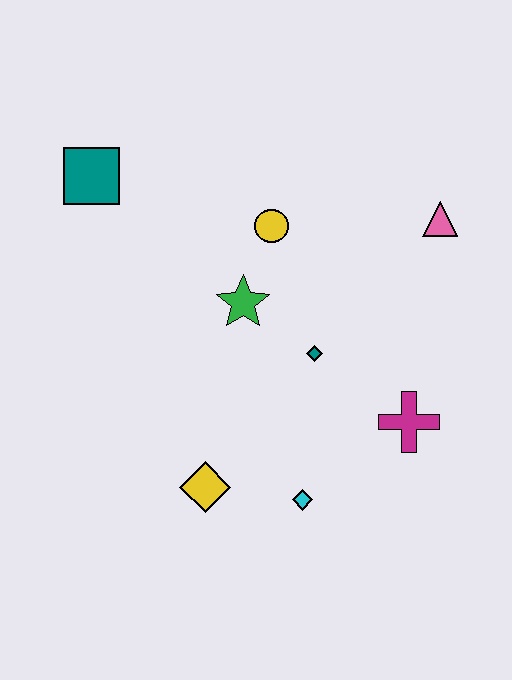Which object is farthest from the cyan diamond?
The teal square is farthest from the cyan diamond.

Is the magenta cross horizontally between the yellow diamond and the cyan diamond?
No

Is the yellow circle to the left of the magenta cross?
Yes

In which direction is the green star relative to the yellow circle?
The green star is below the yellow circle.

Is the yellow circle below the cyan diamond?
No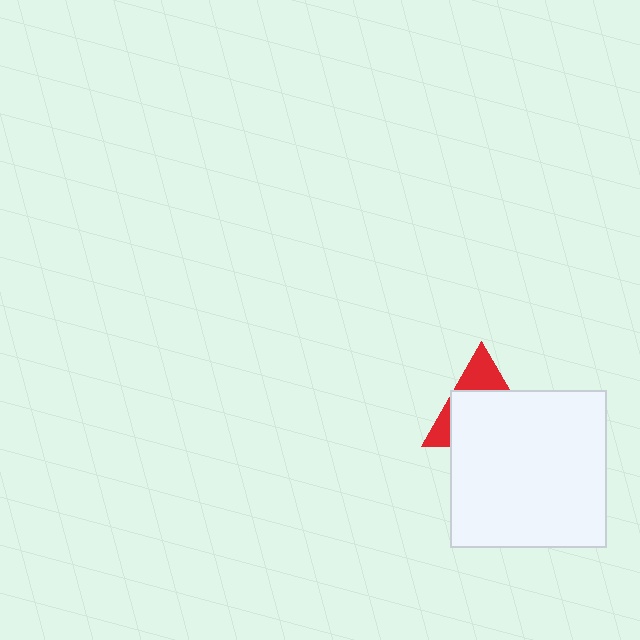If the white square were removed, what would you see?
You would see the complete red triangle.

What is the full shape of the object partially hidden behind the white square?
The partially hidden object is a red triangle.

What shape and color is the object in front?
The object in front is a white square.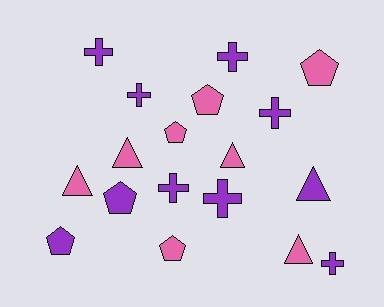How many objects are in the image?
There are 18 objects.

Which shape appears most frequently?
Cross, with 7 objects.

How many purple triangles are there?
There is 1 purple triangle.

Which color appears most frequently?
Purple, with 10 objects.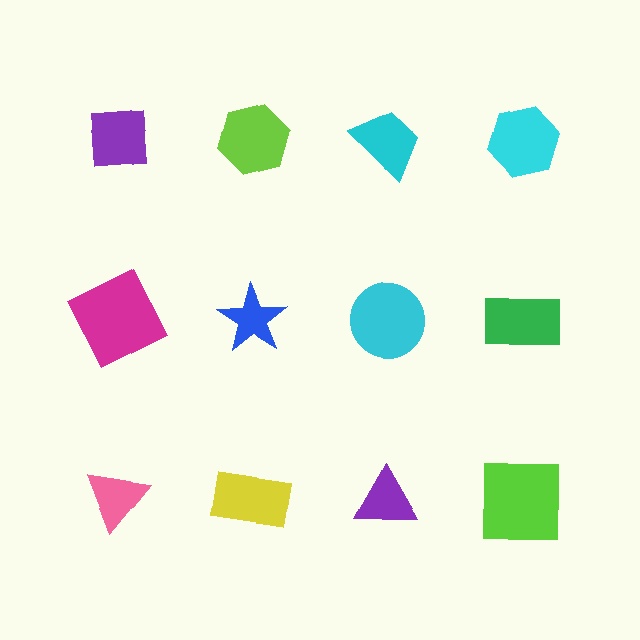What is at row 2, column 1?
A magenta square.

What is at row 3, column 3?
A purple triangle.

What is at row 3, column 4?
A lime square.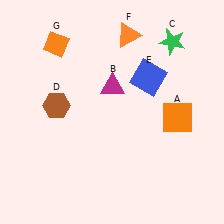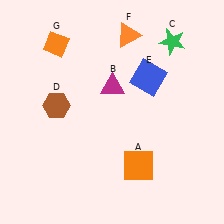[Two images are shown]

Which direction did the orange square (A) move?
The orange square (A) moved down.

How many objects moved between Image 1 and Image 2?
1 object moved between the two images.